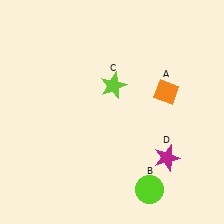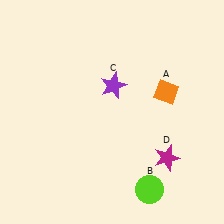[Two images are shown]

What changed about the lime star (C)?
In Image 1, C is lime. In Image 2, it changed to purple.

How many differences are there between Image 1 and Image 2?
There is 1 difference between the two images.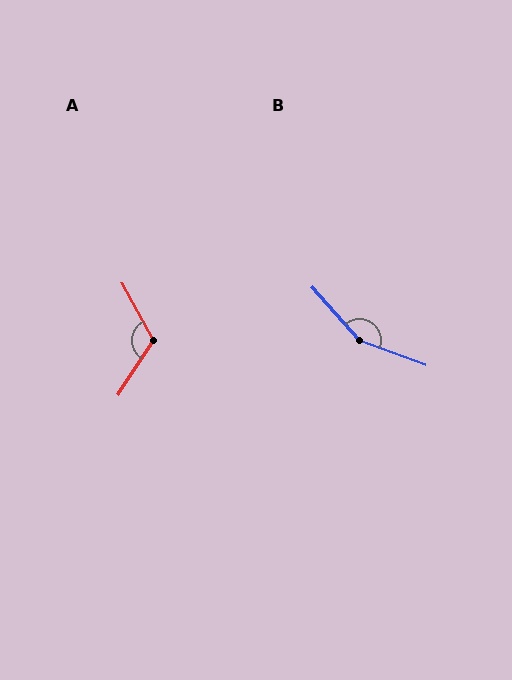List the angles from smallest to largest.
A (118°), B (152°).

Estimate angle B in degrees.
Approximately 152 degrees.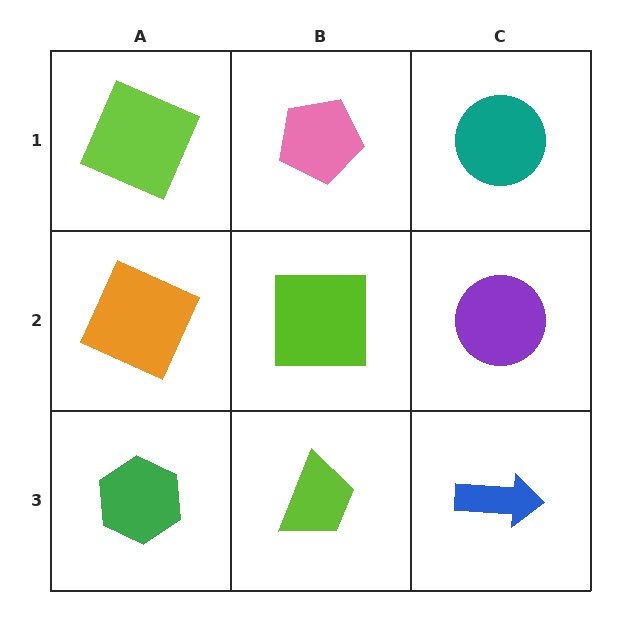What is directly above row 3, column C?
A purple circle.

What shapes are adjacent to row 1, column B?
A lime square (row 2, column B), a lime square (row 1, column A), a teal circle (row 1, column C).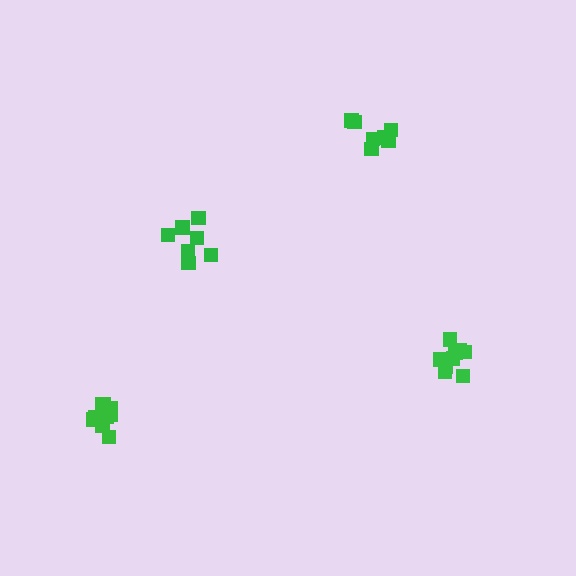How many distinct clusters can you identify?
There are 4 distinct clusters.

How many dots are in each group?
Group 1: 7 dots, Group 2: 12 dots, Group 3: 7 dots, Group 4: 11 dots (37 total).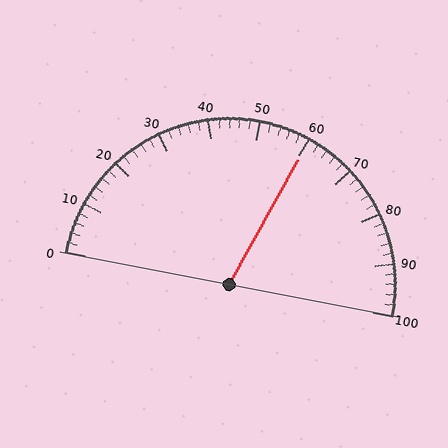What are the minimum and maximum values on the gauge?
The gauge ranges from 0 to 100.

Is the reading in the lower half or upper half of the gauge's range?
The reading is in the upper half of the range (0 to 100).